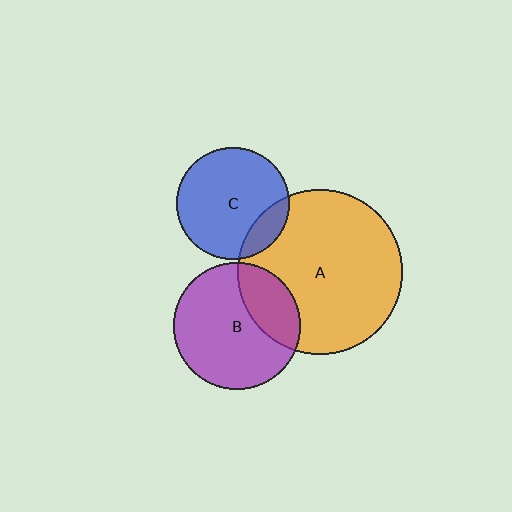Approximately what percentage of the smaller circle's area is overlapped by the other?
Approximately 25%.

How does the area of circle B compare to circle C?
Approximately 1.3 times.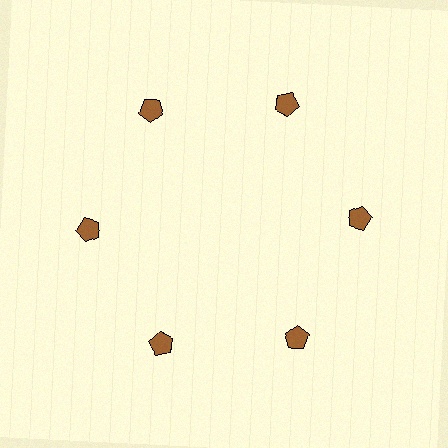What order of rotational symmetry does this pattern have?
This pattern has 6-fold rotational symmetry.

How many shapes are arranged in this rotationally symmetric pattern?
There are 6 shapes, arranged in 6 groups of 1.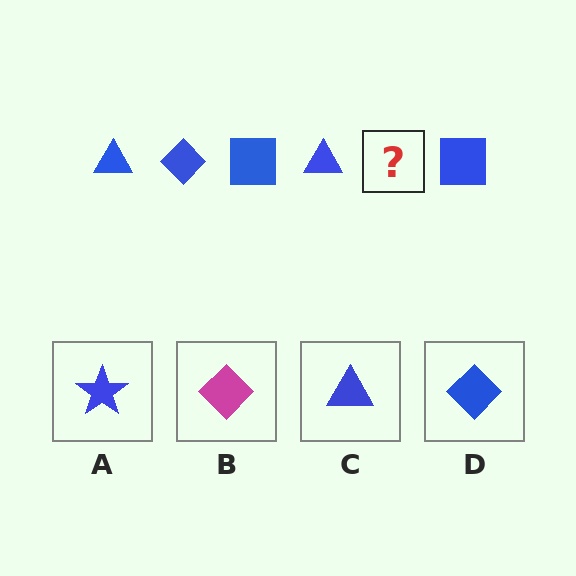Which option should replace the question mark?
Option D.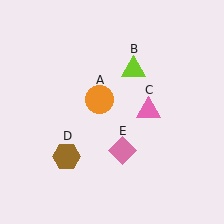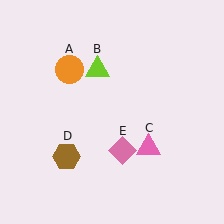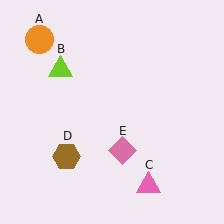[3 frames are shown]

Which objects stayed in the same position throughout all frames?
Brown hexagon (object D) and pink diamond (object E) remained stationary.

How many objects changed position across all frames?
3 objects changed position: orange circle (object A), lime triangle (object B), pink triangle (object C).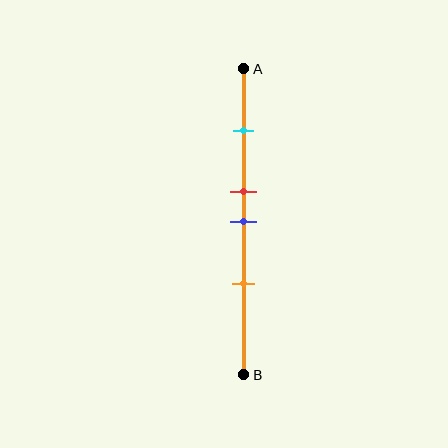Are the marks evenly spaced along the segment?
No, the marks are not evenly spaced.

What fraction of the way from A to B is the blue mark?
The blue mark is approximately 50% (0.5) of the way from A to B.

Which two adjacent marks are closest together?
The red and blue marks are the closest adjacent pair.